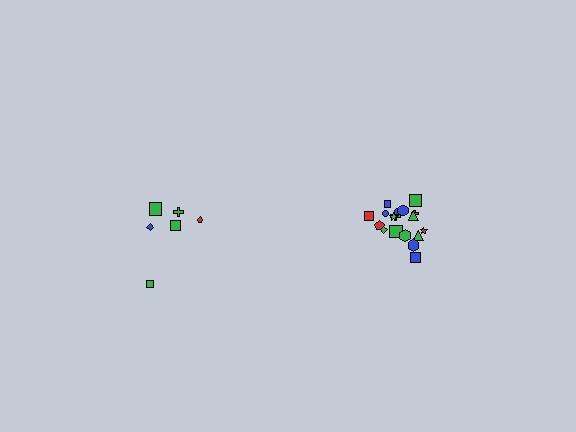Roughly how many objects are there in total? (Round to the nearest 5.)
Roughly 25 objects in total.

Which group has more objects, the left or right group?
The right group.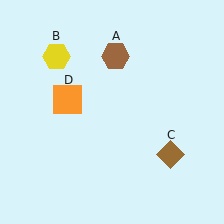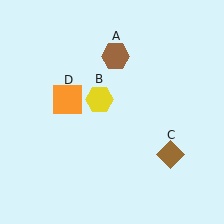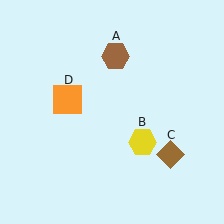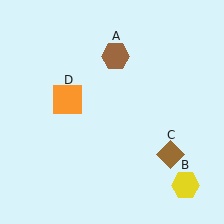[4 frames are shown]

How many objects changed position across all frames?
1 object changed position: yellow hexagon (object B).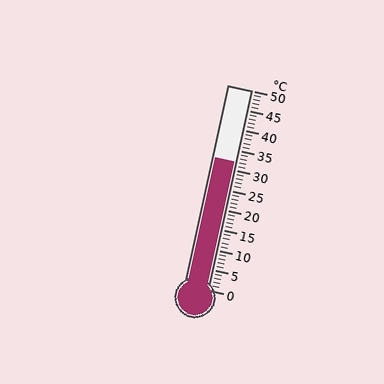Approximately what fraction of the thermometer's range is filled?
The thermometer is filled to approximately 65% of its range.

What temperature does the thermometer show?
The thermometer shows approximately 32°C.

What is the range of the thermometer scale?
The thermometer scale ranges from 0°C to 50°C.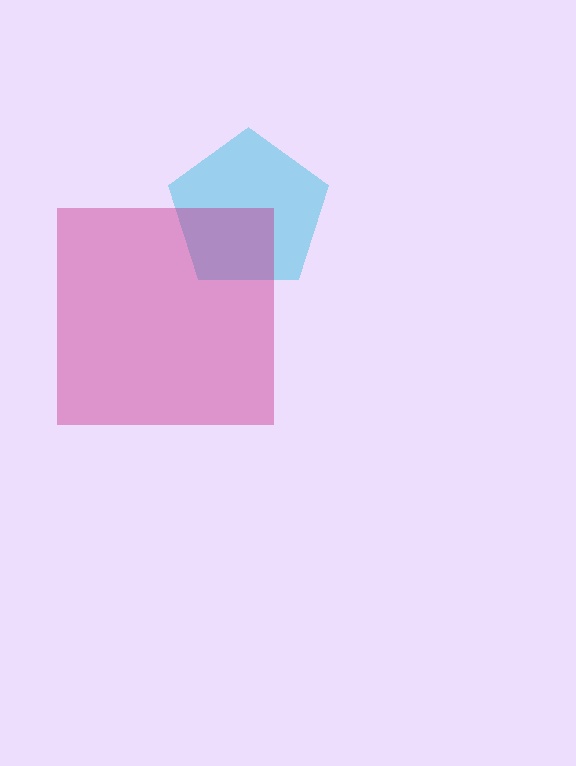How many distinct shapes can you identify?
There are 2 distinct shapes: a cyan pentagon, a magenta square.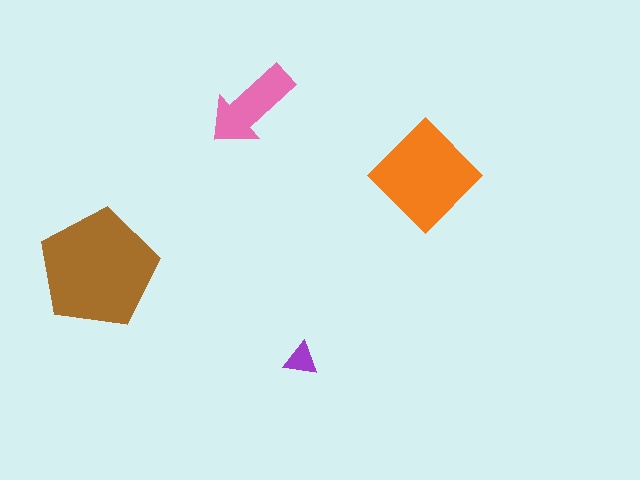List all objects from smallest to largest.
The purple triangle, the pink arrow, the orange diamond, the brown pentagon.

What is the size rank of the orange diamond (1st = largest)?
2nd.